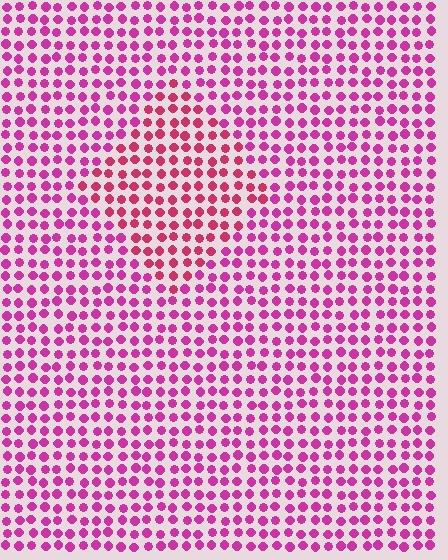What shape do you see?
I see a diamond.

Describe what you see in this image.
The image is filled with small magenta elements in a uniform arrangement. A diamond-shaped region is visible where the elements are tinted to a slightly different hue, forming a subtle color boundary.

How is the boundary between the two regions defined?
The boundary is defined purely by a slight shift in hue (about 23 degrees). Spacing, size, and orientation are identical on both sides.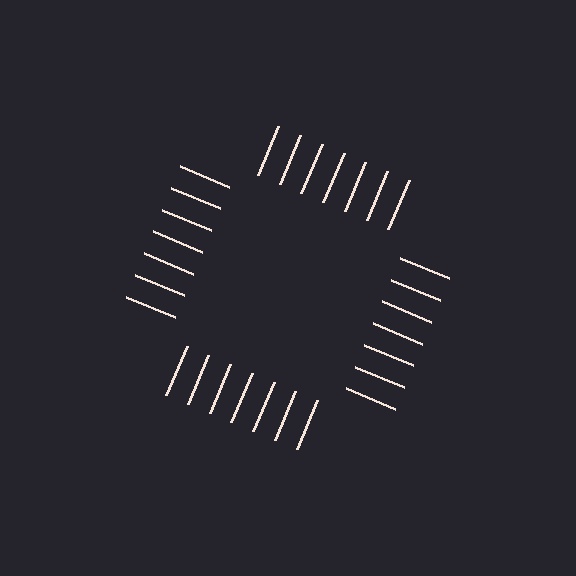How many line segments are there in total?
28 — 7 along each of the 4 edges.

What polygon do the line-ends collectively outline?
An illusory square — the line segments terminate on its edges but no continuous stroke is drawn.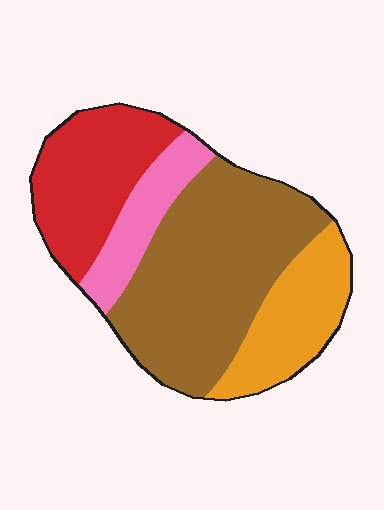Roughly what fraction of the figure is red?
Red takes up about one quarter (1/4) of the figure.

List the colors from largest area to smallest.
From largest to smallest: brown, red, orange, pink.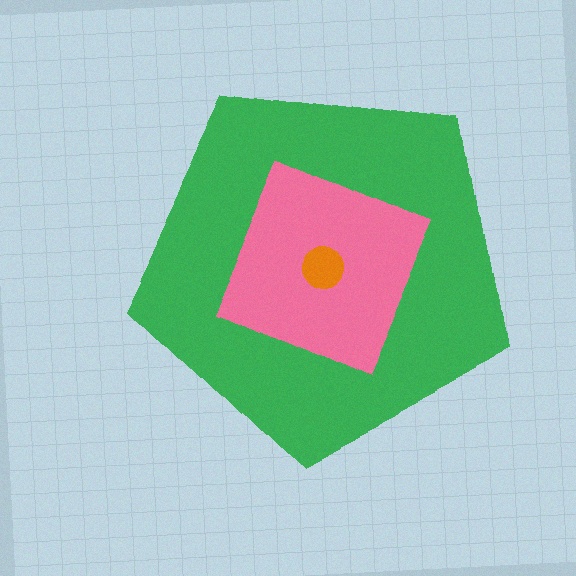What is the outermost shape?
The green pentagon.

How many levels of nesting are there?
3.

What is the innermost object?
The orange circle.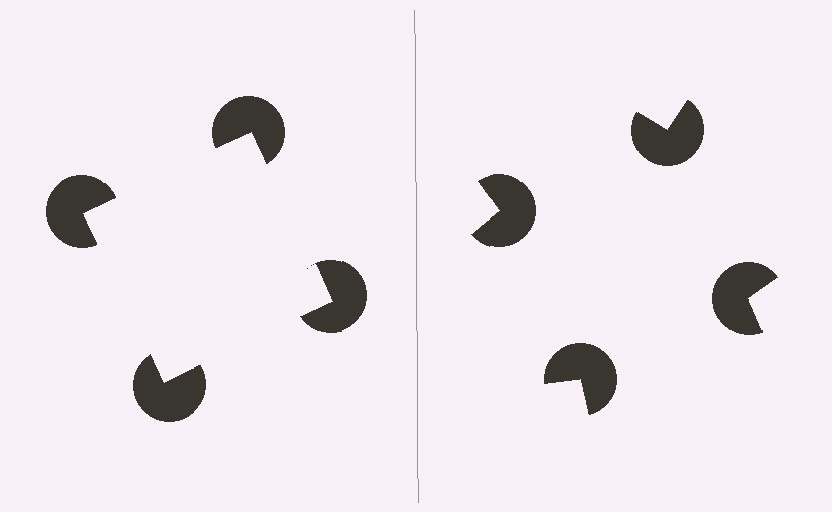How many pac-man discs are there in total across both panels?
8 — 4 on each side.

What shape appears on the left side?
An illusory square.